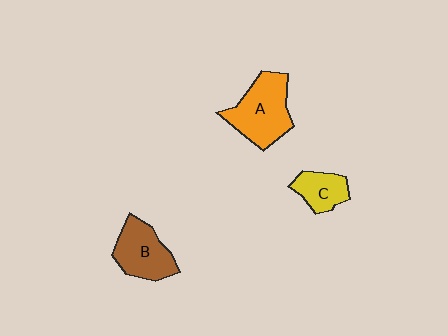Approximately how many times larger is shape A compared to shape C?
Approximately 1.9 times.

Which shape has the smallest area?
Shape C (yellow).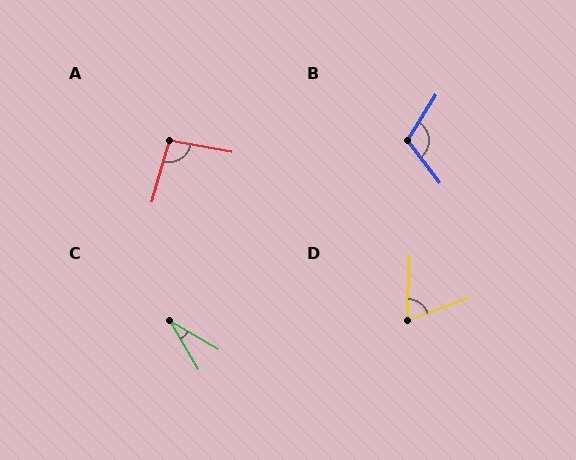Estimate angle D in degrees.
Approximately 69 degrees.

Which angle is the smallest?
C, at approximately 30 degrees.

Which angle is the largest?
B, at approximately 110 degrees.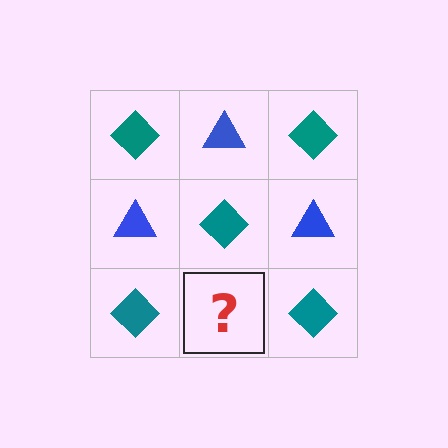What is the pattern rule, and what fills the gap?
The rule is that it alternates teal diamond and blue triangle in a checkerboard pattern. The gap should be filled with a blue triangle.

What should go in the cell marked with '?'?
The missing cell should contain a blue triangle.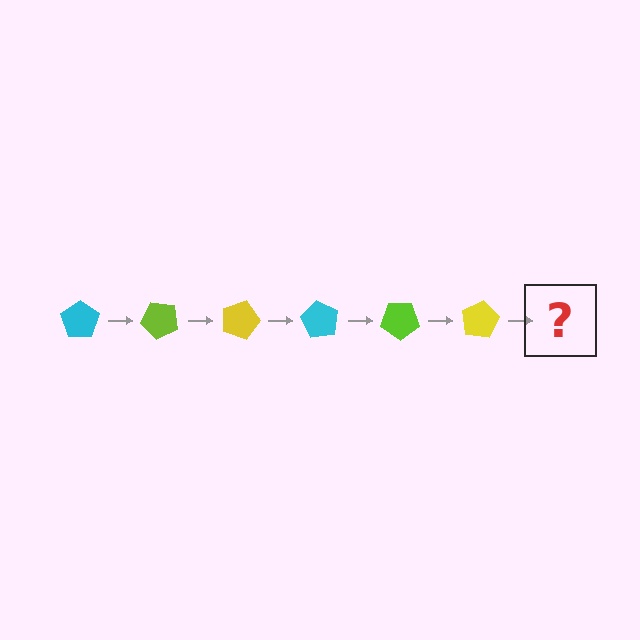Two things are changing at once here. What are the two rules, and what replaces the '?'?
The two rules are that it rotates 45 degrees each step and the color cycles through cyan, lime, and yellow. The '?' should be a cyan pentagon, rotated 270 degrees from the start.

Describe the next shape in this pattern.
It should be a cyan pentagon, rotated 270 degrees from the start.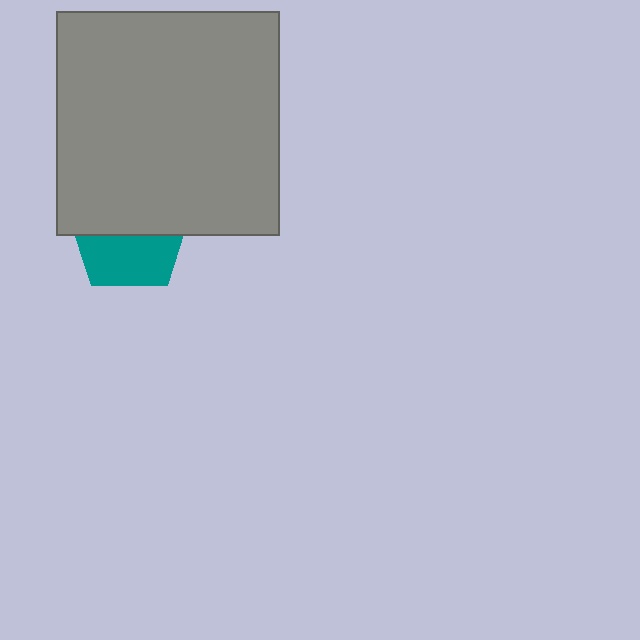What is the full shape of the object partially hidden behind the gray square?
The partially hidden object is a teal pentagon.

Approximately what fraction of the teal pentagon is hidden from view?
Roughly 54% of the teal pentagon is hidden behind the gray square.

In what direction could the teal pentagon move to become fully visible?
The teal pentagon could move down. That would shift it out from behind the gray square entirely.